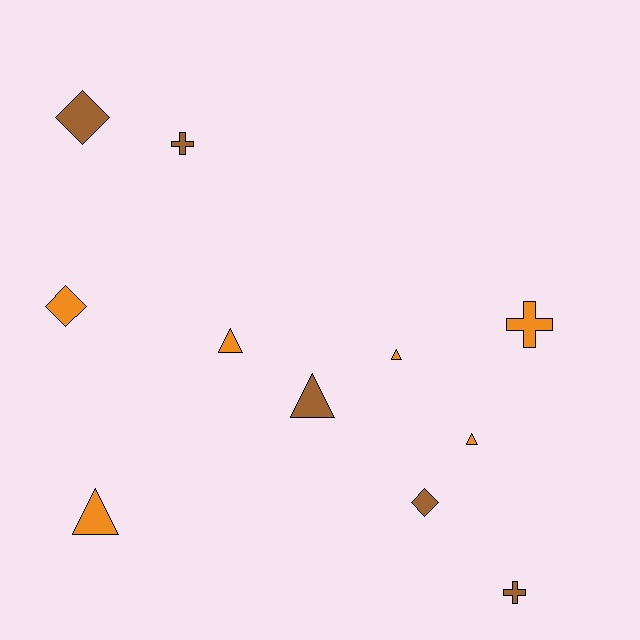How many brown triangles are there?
There is 1 brown triangle.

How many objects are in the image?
There are 11 objects.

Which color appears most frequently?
Orange, with 6 objects.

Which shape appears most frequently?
Triangle, with 5 objects.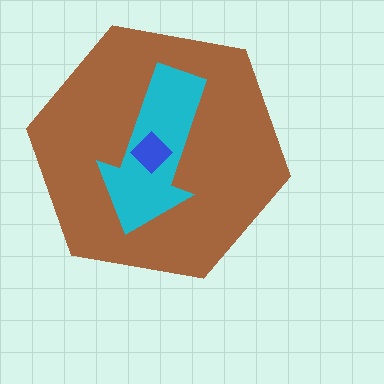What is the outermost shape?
The brown hexagon.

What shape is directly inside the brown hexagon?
The cyan arrow.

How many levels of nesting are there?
3.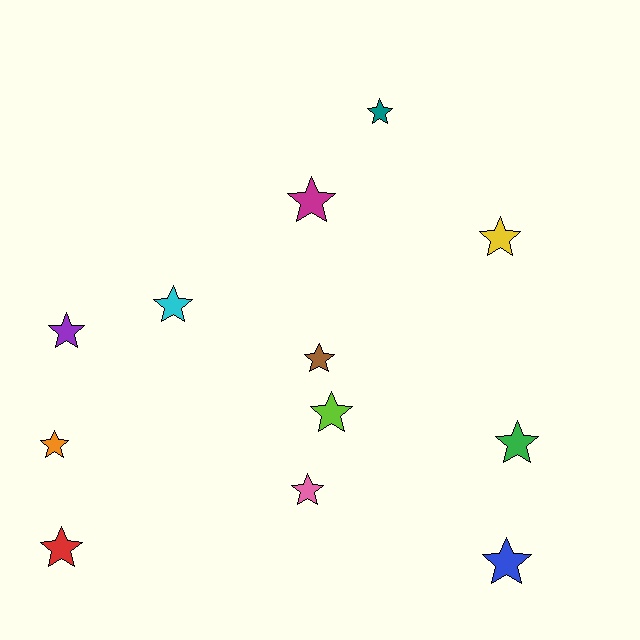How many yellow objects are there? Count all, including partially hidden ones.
There is 1 yellow object.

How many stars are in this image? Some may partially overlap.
There are 12 stars.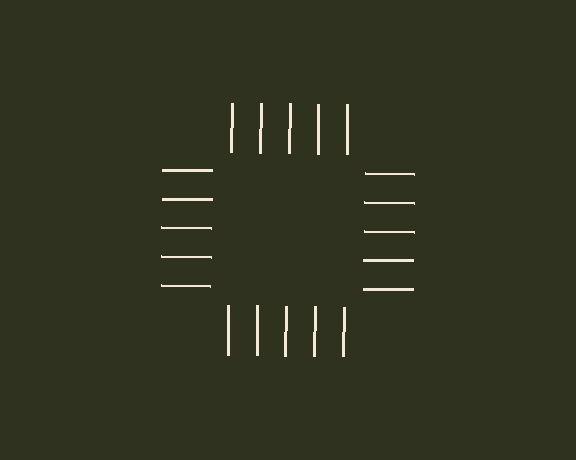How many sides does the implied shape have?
4 sides — the line-ends trace a square.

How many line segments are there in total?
20 — 5 along each of the 4 edges.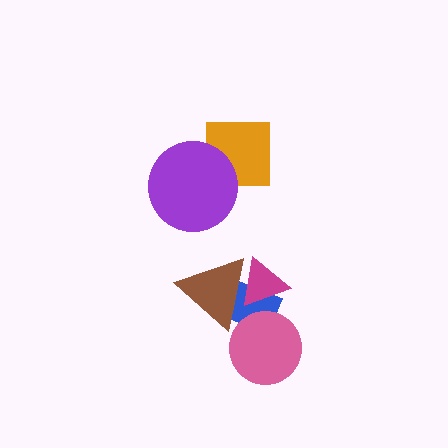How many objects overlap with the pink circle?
1 object overlaps with the pink circle.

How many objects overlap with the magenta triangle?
2 objects overlap with the magenta triangle.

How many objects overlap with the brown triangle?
2 objects overlap with the brown triangle.